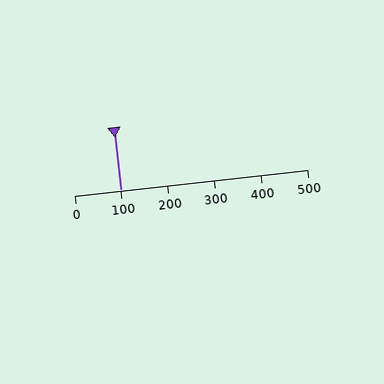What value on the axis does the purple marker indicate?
The marker indicates approximately 100.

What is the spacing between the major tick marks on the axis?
The major ticks are spaced 100 apart.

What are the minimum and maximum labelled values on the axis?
The axis runs from 0 to 500.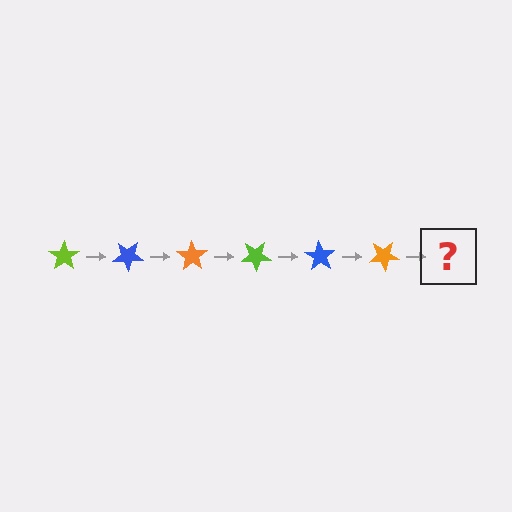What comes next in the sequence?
The next element should be a lime star, rotated 210 degrees from the start.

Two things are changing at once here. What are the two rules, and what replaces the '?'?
The two rules are that it rotates 35 degrees each step and the color cycles through lime, blue, and orange. The '?' should be a lime star, rotated 210 degrees from the start.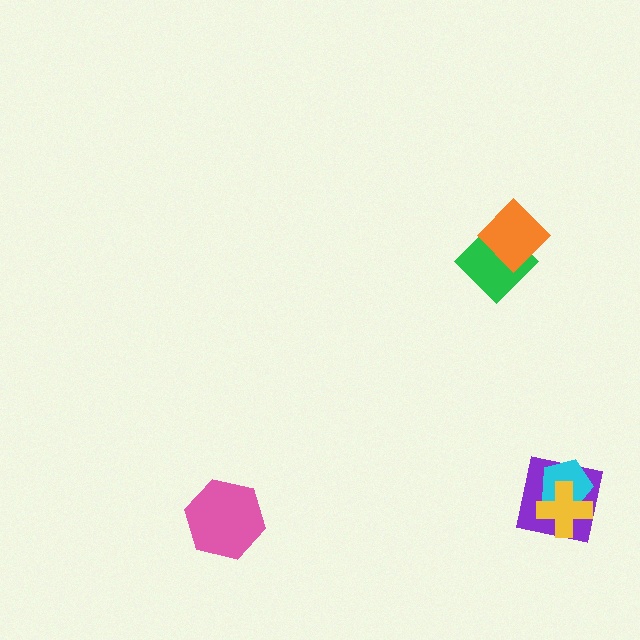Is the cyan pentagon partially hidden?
Yes, it is partially covered by another shape.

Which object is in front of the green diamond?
The orange diamond is in front of the green diamond.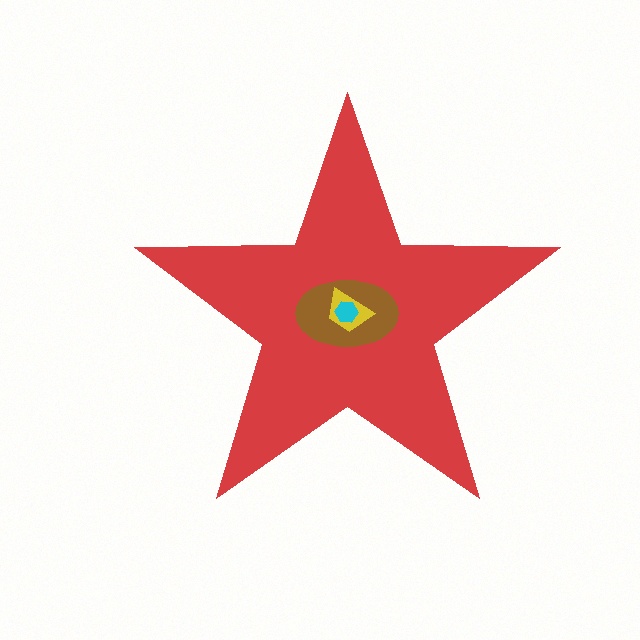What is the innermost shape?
The cyan hexagon.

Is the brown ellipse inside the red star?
Yes.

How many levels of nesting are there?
4.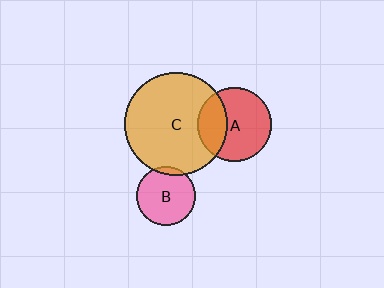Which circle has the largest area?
Circle C (orange).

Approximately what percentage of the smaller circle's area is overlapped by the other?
Approximately 5%.